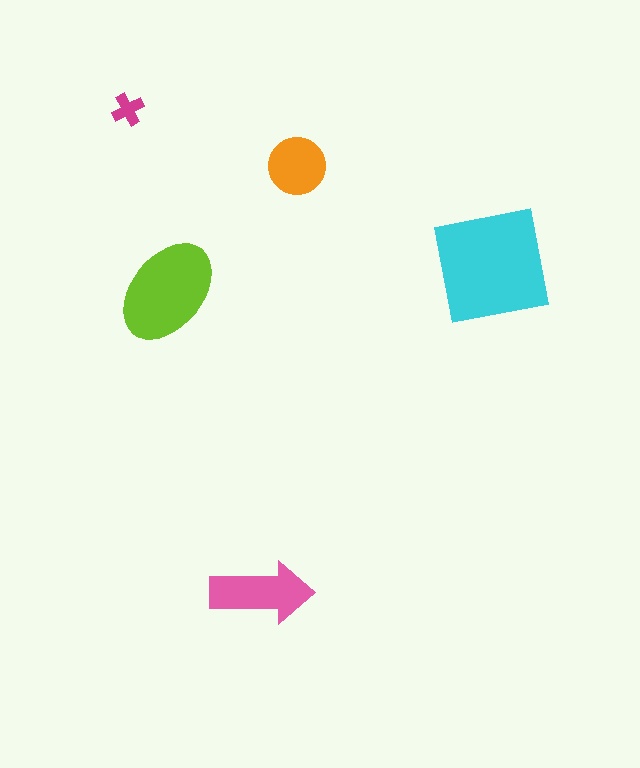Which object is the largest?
The cyan square.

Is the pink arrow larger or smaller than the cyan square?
Smaller.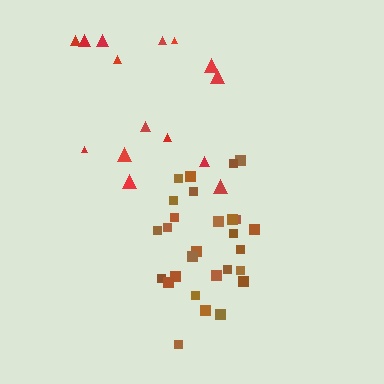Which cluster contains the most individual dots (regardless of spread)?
Brown (28).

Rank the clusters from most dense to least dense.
brown, red.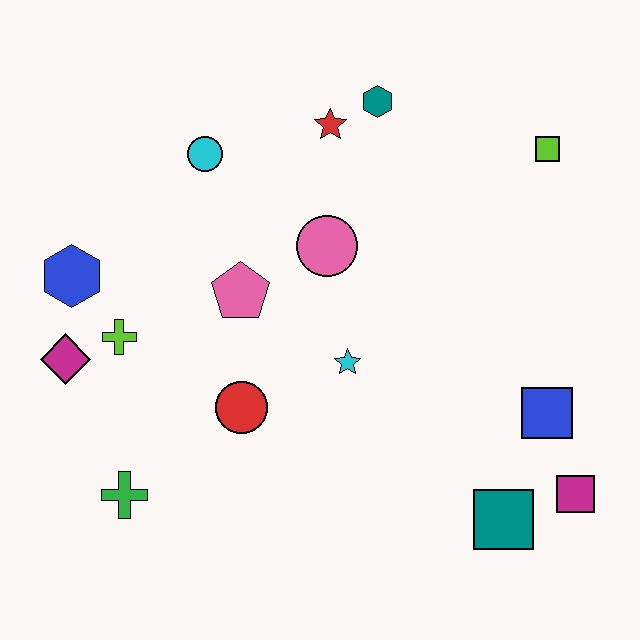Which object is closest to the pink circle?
The pink pentagon is closest to the pink circle.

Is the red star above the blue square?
Yes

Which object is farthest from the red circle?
The lime square is farthest from the red circle.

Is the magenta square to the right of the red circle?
Yes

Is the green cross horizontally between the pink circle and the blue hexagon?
Yes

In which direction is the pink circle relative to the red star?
The pink circle is below the red star.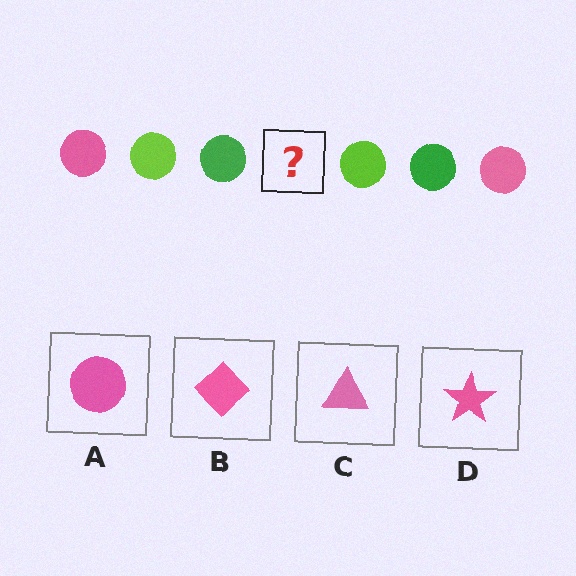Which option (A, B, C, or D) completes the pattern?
A.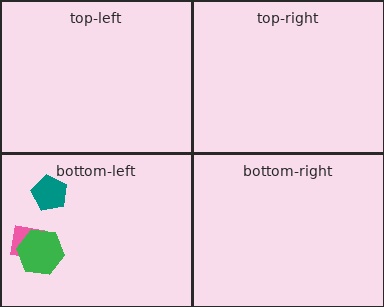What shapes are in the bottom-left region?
The pink square, the teal pentagon, the green hexagon.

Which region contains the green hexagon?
The bottom-left region.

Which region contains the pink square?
The bottom-left region.